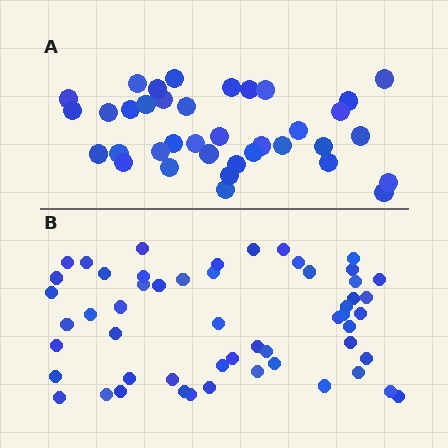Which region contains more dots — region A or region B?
Region B (the bottom region) has more dots.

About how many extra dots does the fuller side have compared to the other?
Region B has approximately 15 more dots than region A.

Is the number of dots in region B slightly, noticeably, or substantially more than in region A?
Region B has substantially more. The ratio is roughly 1.5 to 1.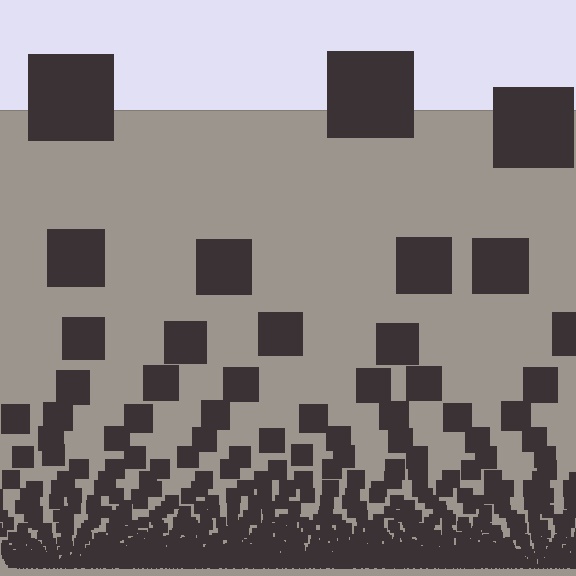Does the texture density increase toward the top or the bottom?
Density increases toward the bottom.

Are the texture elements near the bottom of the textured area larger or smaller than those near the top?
Smaller. The gradient is inverted — elements near the bottom are smaller and denser.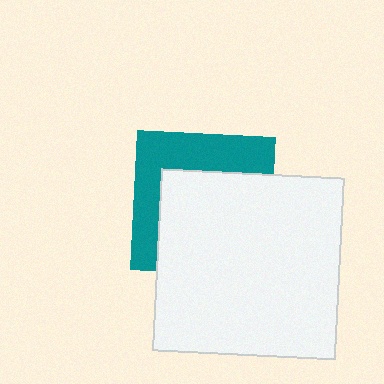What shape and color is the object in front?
The object in front is a white square.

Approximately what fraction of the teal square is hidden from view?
Roughly 60% of the teal square is hidden behind the white square.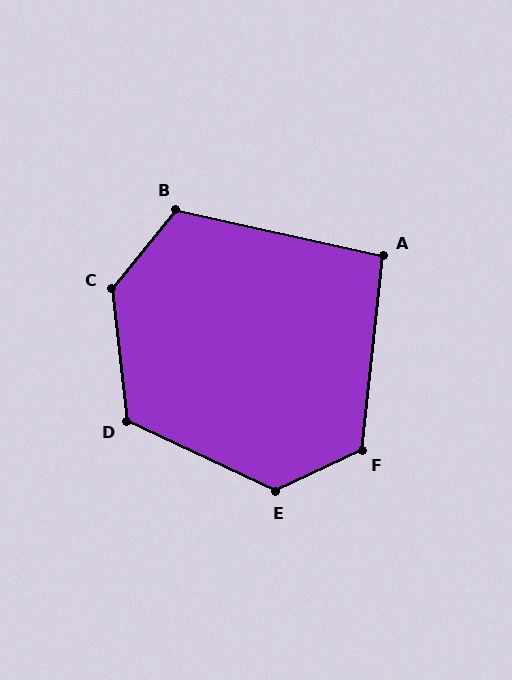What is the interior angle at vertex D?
Approximately 121 degrees (obtuse).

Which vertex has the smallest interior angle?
A, at approximately 96 degrees.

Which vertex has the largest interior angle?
C, at approximately 135 degrees.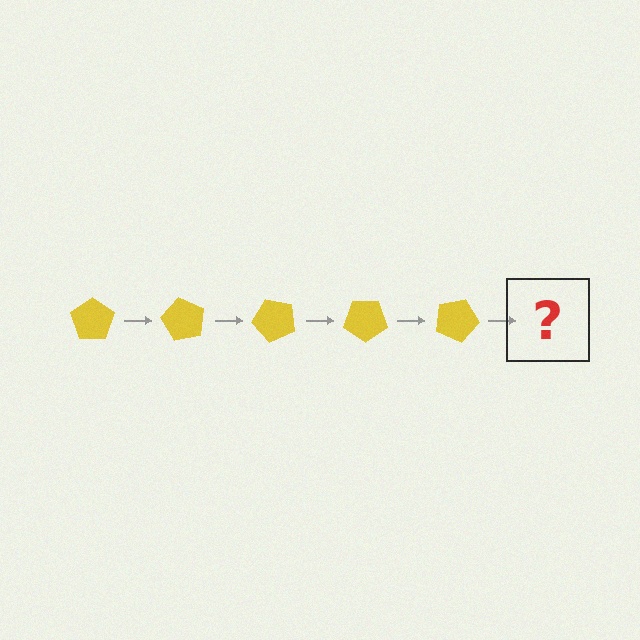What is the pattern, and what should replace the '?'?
The pattern is that the pentagon rotates 60 degrees each step. The '?' should be a yellow pentagon rotated 300 degrees.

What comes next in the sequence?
The next element should be a yellow pentagon rotated 300 degrees.